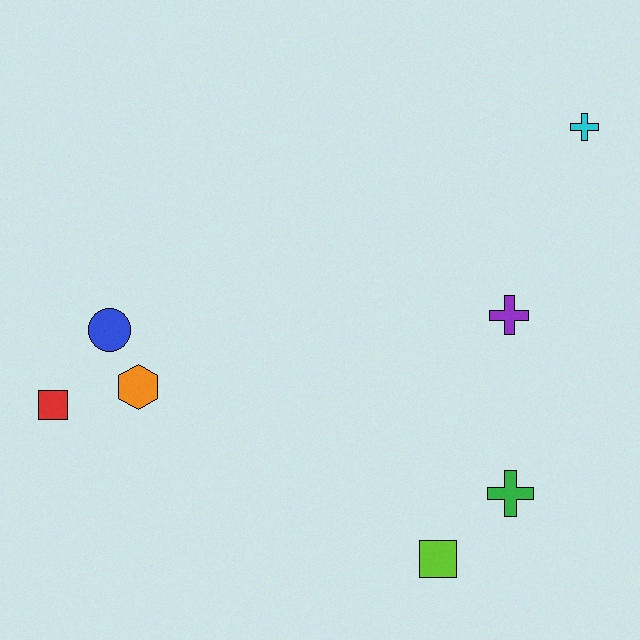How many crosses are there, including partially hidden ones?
There are 3 crosses.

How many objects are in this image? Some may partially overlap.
There are 7 objects.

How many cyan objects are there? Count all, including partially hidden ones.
There is 1 cyan object.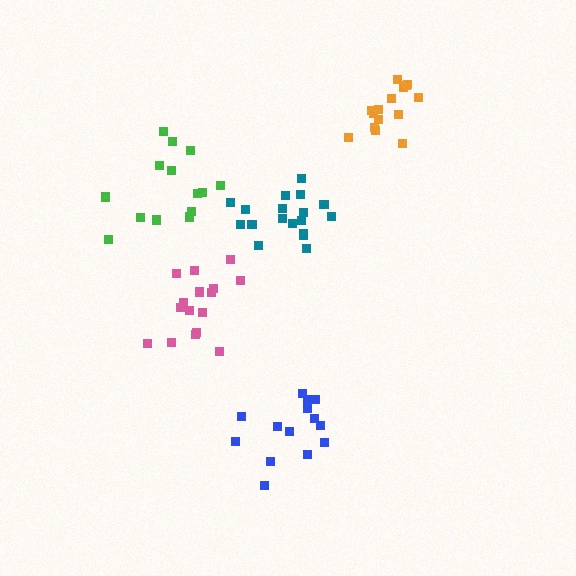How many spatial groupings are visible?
There are 5 spatial groupings.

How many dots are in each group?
Group 1: 16 dots, Group 2: 14 dots, Group 3: 18 dots, Group 4: 15 dots, Group 5: 14 dots (77 total).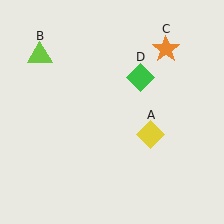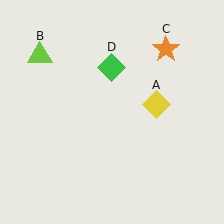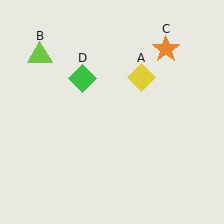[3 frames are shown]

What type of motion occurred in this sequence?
The yellow diamond (object A), green diamond (object D) rotated counterclockwise around the center of the scene.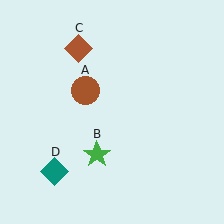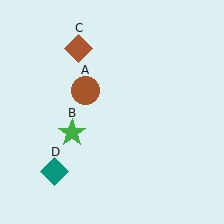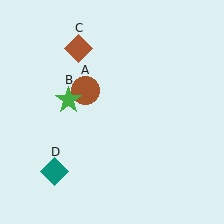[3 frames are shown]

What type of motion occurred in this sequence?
The green star (object B) rotated clockwise around the center of the scene.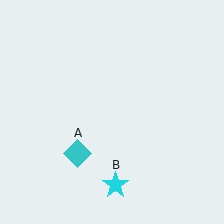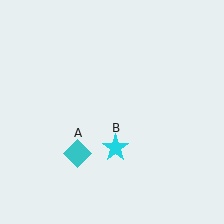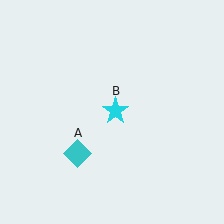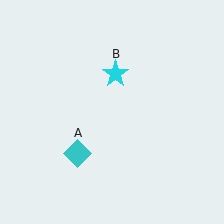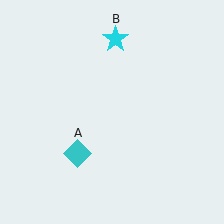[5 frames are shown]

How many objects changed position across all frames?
1 object changed position: cyan star (object B).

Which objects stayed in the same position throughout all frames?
Cyan diamond (object A) remained stationary.